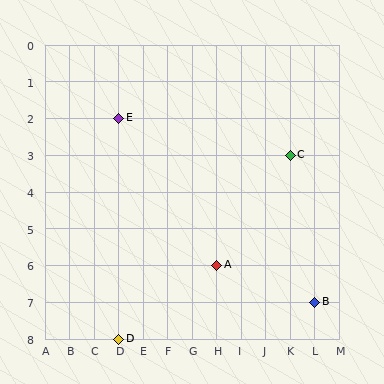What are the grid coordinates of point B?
Point B is at grid coordinates (L, 7).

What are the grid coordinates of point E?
Point E is at grid coordinates (D, 2).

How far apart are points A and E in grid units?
Points A and E are 4 columns and 4 rows apart (about 5.7 grid units diagonally).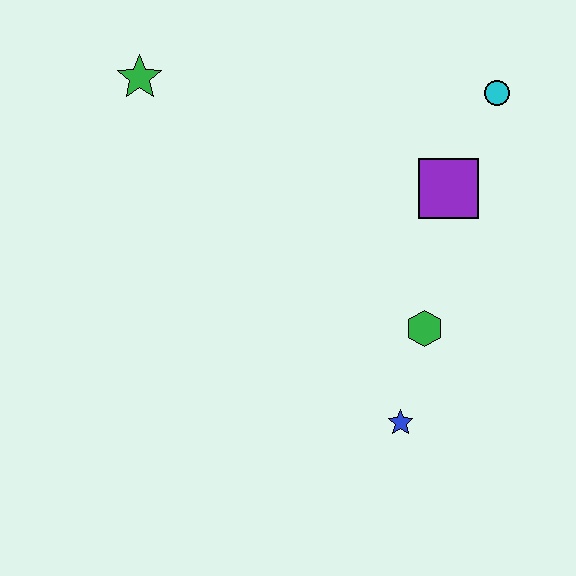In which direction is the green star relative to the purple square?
The green star is to the left of the purple square.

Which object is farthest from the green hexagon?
The green star is farthest from the green hexagon.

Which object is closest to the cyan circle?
The purple square is closest to the cyan circle.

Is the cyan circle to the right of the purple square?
Yes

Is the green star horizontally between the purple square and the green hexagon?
No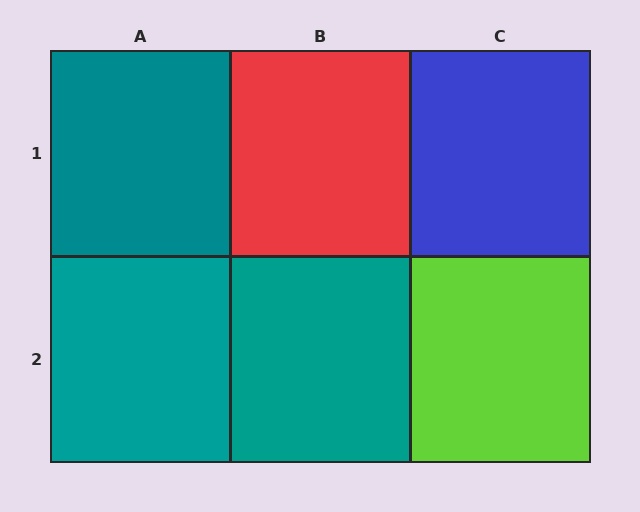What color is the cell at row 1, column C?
Blue.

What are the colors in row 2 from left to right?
Teal, teal, lime.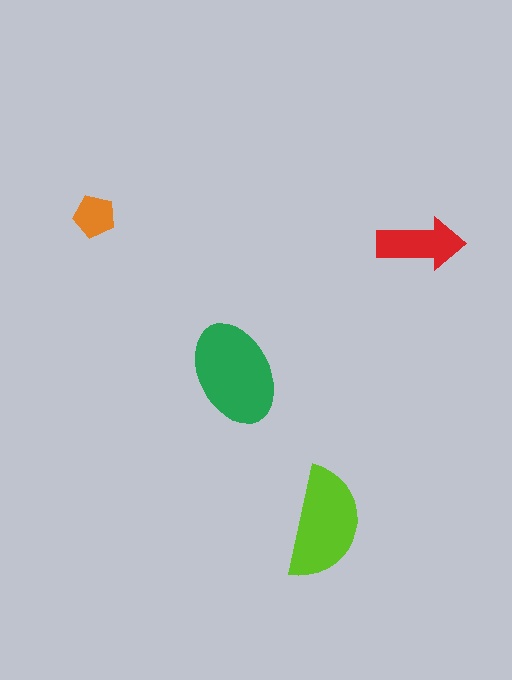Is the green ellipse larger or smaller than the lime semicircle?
Larger.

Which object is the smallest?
The orange pentagon.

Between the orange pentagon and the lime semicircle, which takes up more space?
The lime semicircle.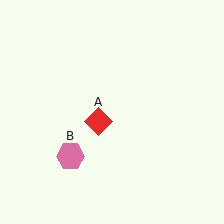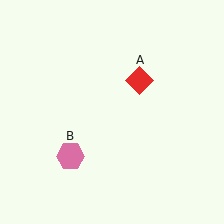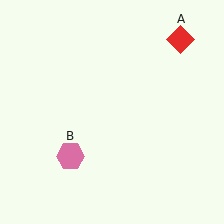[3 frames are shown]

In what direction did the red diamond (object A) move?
The red diamond (object A) moved up and to the right.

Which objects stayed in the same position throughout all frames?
Pink hexagon (object B) remained stationary.